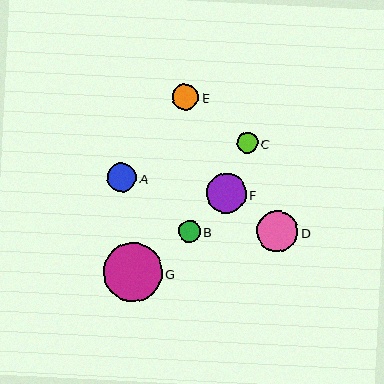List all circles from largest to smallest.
From largest to smallest: G, D, F, A, E, B, C.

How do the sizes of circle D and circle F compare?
Circle D and circle F are approximately the same size.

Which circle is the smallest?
Circle C is the smallest with a size of approximately 21 pixels.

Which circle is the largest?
Circle G is the largest with a size of approximately 59 pixels.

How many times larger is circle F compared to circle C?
Circle F is approximately 1.9 times the size of circle C.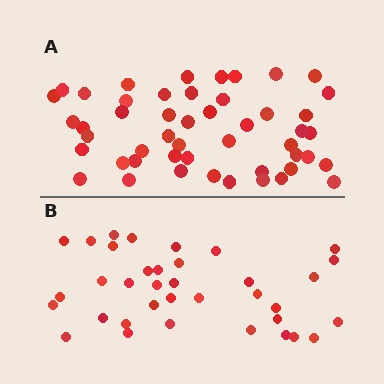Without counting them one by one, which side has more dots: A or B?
Region A (the top region) has more dots.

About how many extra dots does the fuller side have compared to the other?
Region A has approximately 15 more dots than region B.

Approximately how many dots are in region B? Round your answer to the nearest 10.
About 40 dots. (The exact count is 36, which rounds to 40.)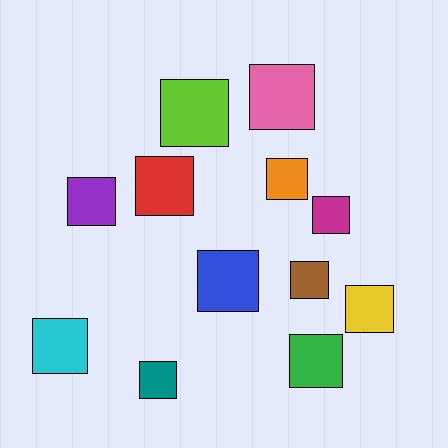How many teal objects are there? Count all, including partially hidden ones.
There is 1 teal object.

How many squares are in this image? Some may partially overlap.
There are 12 squares.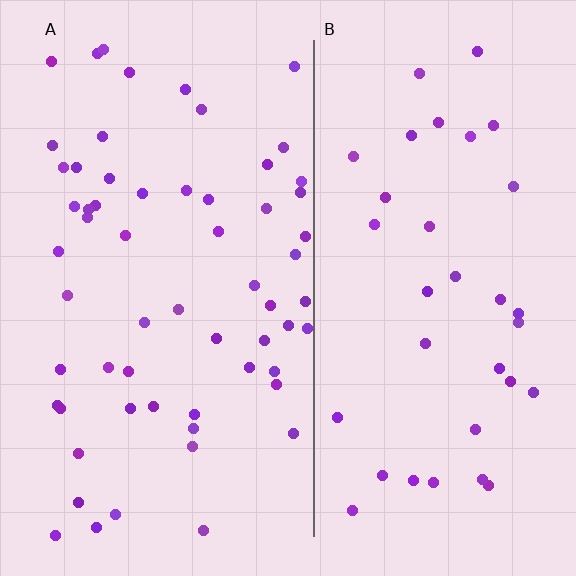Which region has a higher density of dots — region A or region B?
A (the left).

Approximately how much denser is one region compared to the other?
Approximately 1.7× — region A over region B.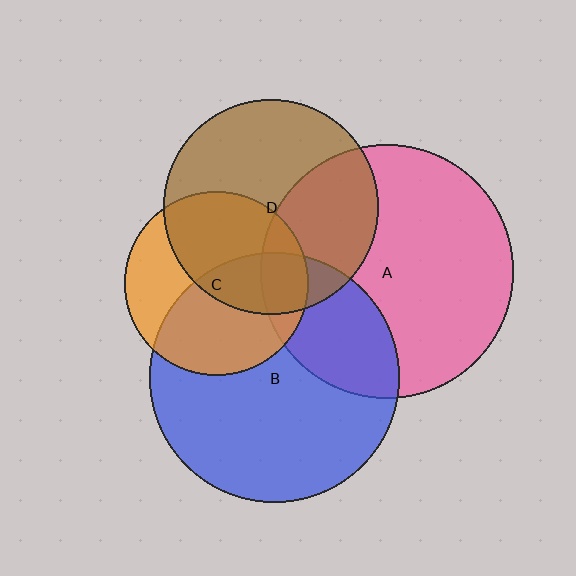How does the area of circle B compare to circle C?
Approximately 1.8 times.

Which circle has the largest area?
Circle A (pink).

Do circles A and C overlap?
Yes.